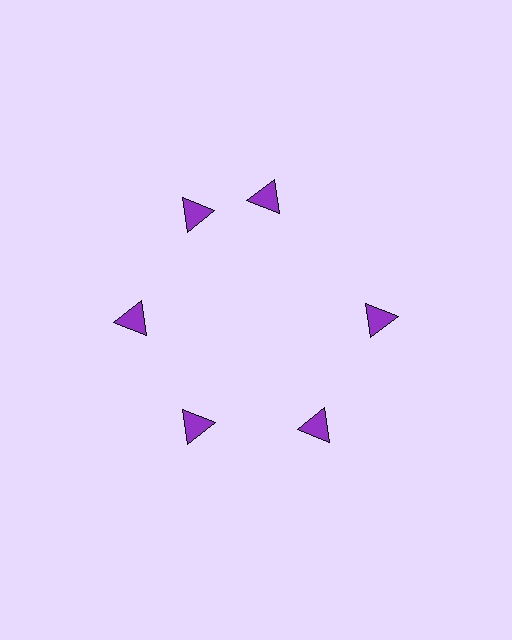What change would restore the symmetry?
The symmetry would be restored by rotating it back into even spacing with its neighbors so that all 6 triangles sit at equal angles and equal distance from the center.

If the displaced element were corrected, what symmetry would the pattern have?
It would have 6-fold rotational symmetry — the pattern would map onto itself every 60 degrees.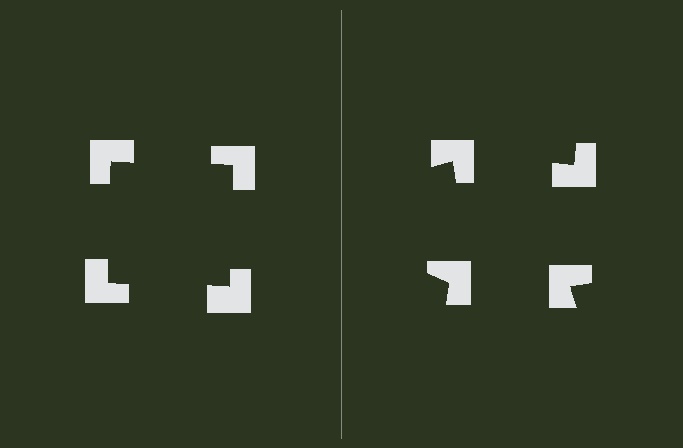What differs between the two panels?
The notched squares are positioned identically on both sides; only the wedge orientations differ. On the left they align to a square; on the right they are misaligned.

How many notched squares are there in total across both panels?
8 — 4 on each side.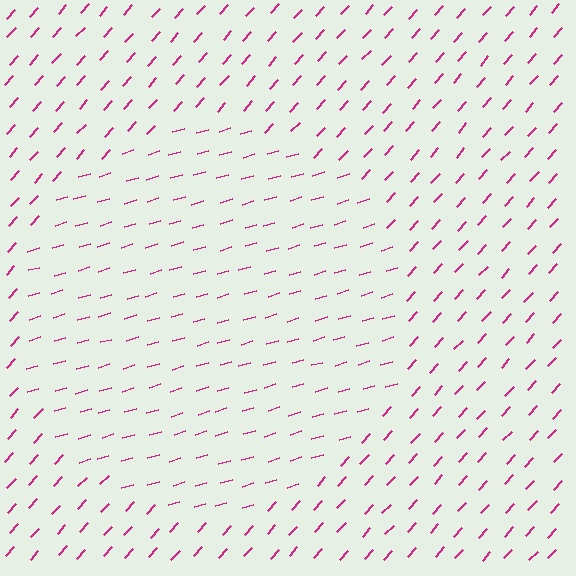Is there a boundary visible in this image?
Yes, there is a texture boundary formed by a change in line orientation.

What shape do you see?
I see a circle.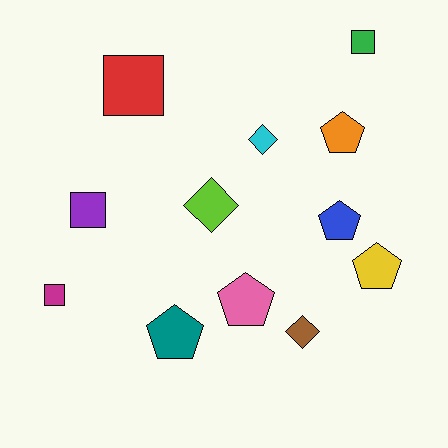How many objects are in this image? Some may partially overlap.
There are 12 objects.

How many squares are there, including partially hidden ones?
There are 4 squares.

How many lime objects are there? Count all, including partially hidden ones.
There is 1 lime object.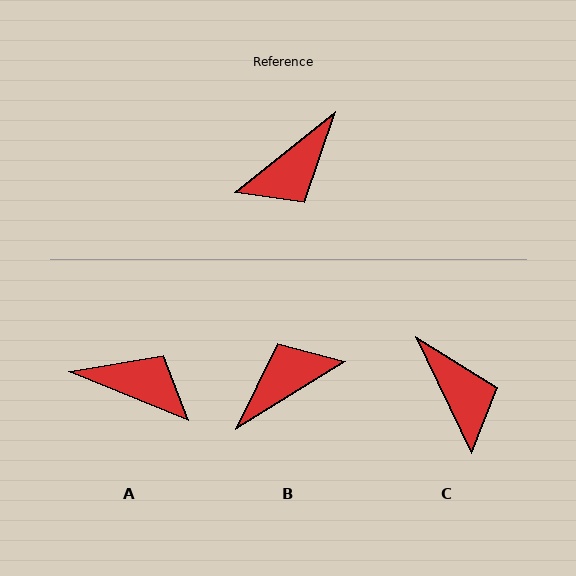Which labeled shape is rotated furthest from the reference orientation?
B, about 173 degrees away.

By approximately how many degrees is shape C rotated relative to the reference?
Approximately 77 degrees counter-clockwise.